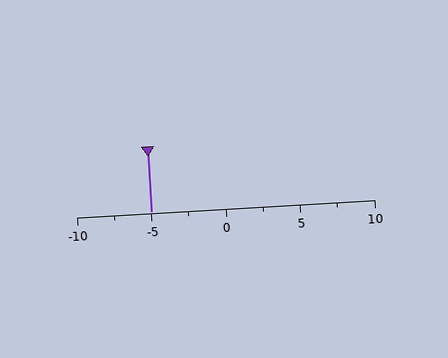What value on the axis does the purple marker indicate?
The marker indicates approximately -5.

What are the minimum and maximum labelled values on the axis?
The axis runs from -10 to 10.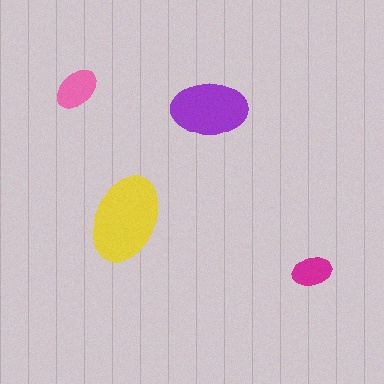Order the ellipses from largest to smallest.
the yellow one, the purple one, the pink one, the magenta one.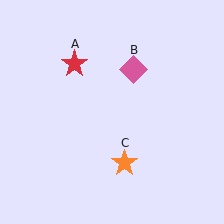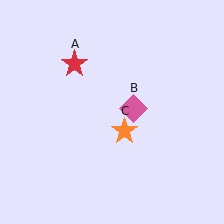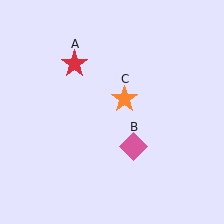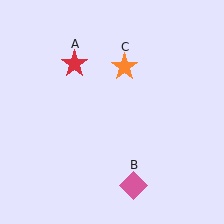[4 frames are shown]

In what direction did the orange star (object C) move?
The orange star (object C) moved up.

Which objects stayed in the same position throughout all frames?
Red star (object A) remained stationary.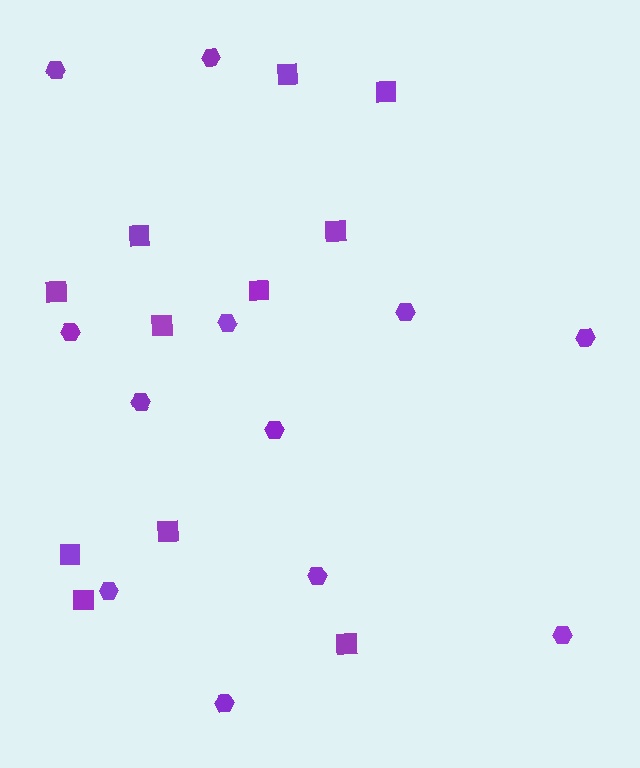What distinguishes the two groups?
There are 2 groups: one group of hexagons (12) and one group of squares (11).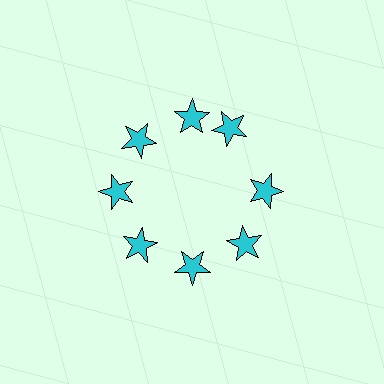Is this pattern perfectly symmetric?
No. The 8 cyan stars are arranged in a ring, but one element near the 2 o'clock position is rotated out of alignment along the ring, breaking the 8-fold rotational symmetry.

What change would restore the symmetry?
The symmetry would be restored by rotating it back into even spacing with its neighbors so that all 8 stars sit at equal angles and equal distance from the center.